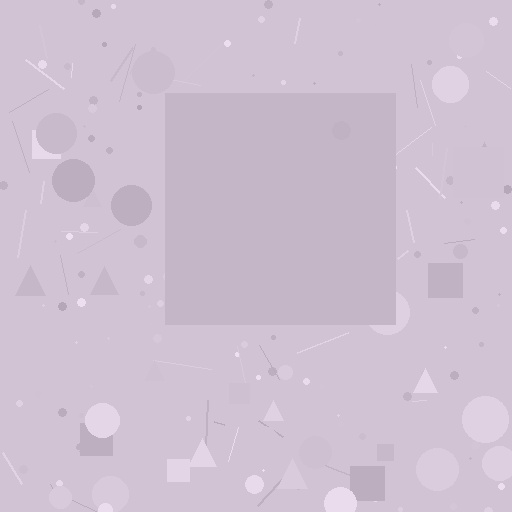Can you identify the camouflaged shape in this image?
The camouflaged shape is a square.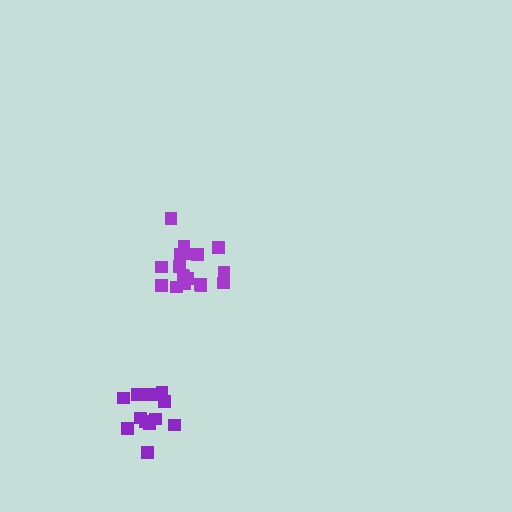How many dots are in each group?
Group 1: 18 dots, Group 2: 13 dots (31 total).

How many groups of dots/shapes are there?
There are 2 groups.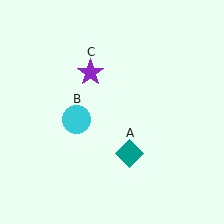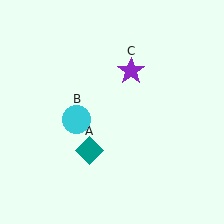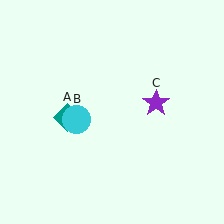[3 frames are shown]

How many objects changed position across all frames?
2 objects changed position: teal diamond (object A), purple star (object C).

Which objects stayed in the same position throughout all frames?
Cyan circle (object B) remained stationary.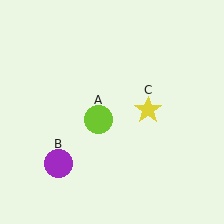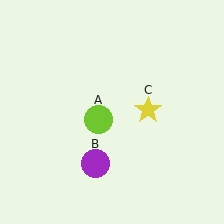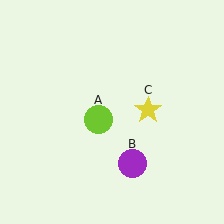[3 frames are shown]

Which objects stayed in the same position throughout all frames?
Lime circle (object A) and yellow star (object C) remained stationary.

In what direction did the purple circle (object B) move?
The purple circle (object B) moved right.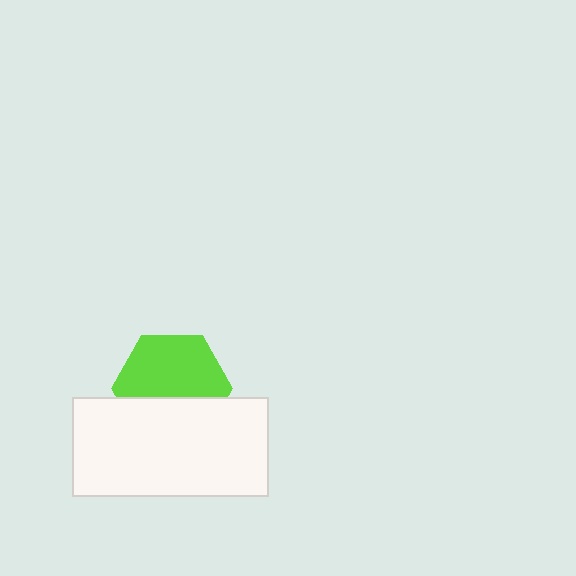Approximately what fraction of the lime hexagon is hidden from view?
Roughly 39% of the lime hexagon is hidden behind the white rectangle.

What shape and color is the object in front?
The object in front is a white rectangle.